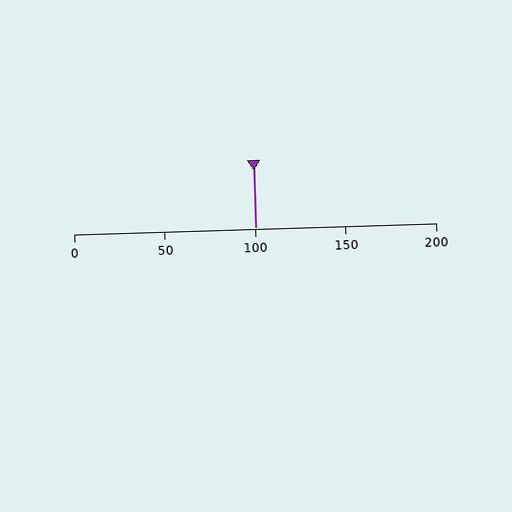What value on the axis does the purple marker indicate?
The marker indicates approximately 100.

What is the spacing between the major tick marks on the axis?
The major ticks are spaced 50 apart.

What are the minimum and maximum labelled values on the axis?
The axis runs from 0 to 200.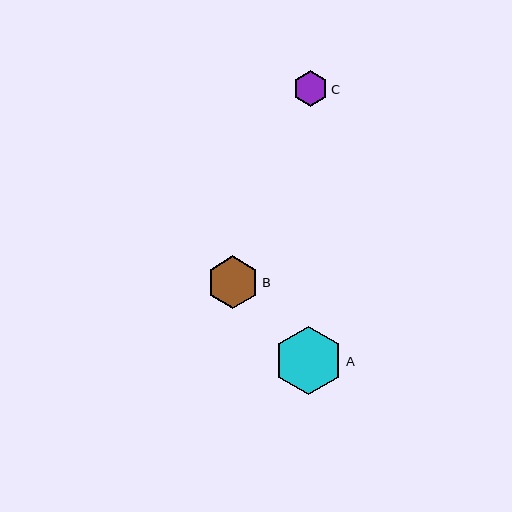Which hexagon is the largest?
Hexagon A is the largest with a size of approximately 69 pixels.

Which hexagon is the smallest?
Hexagon C is the smallest with a size of approximately 35 pixels.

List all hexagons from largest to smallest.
From largest to smallest: A, B, C.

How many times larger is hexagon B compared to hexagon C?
Hexagon B is approximately 1.5 times the size of hexagon C.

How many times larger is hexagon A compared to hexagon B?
Hexagon A is approximately 1.3 times the size of hexagon B.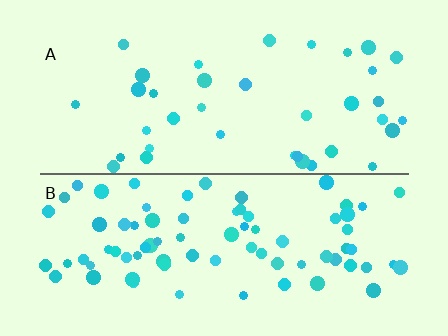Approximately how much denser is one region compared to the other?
Approximately 2.2× — region B over region A.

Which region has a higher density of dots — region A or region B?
B (the bottom).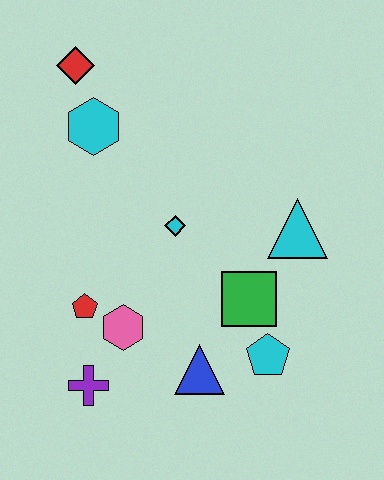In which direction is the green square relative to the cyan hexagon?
The green square is below the cyan hexagon.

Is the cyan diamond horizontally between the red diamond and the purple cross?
No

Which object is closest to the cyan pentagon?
The green square is closest to the cyan pentagon.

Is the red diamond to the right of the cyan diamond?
No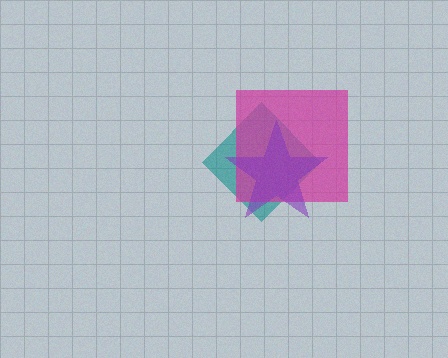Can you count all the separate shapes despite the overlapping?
Yes, there are 3 separate shapes.